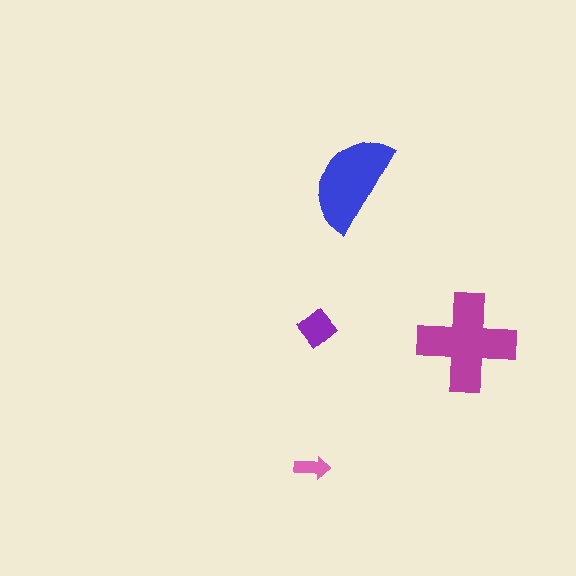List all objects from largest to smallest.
The magenta cross, the blue semicircle, the purple diamond, the pink arrow.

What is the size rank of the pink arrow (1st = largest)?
4th.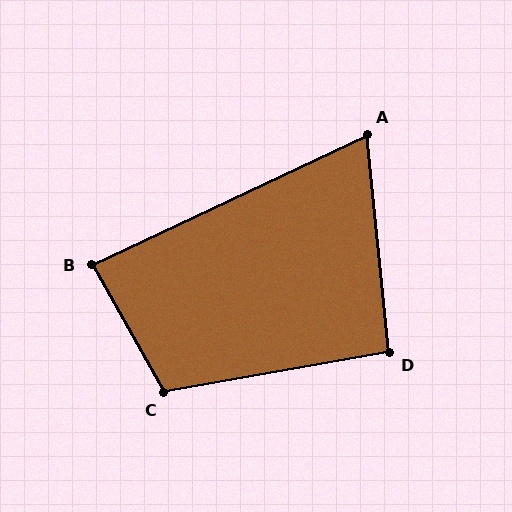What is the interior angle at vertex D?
Approximately 94 degrees (approximately right).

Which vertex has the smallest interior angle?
A, at approximately 71 degrees.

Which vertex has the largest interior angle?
C, at approximately 109 degrees.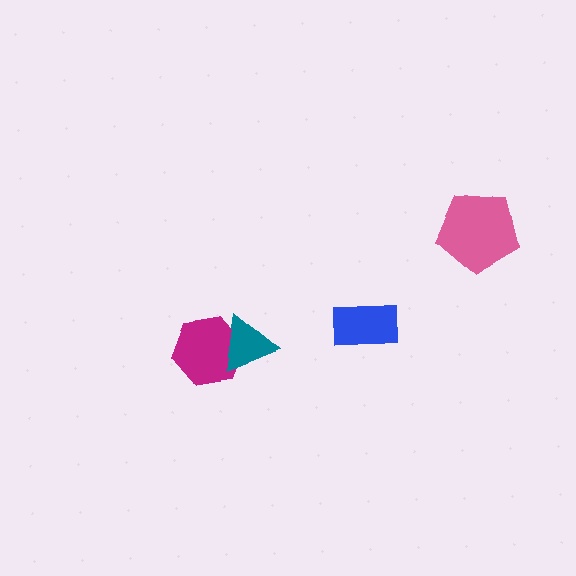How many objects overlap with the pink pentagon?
0 objects overlap with the pink pentagon.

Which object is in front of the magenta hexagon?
The teal triangle is in front of the magenta hexagon.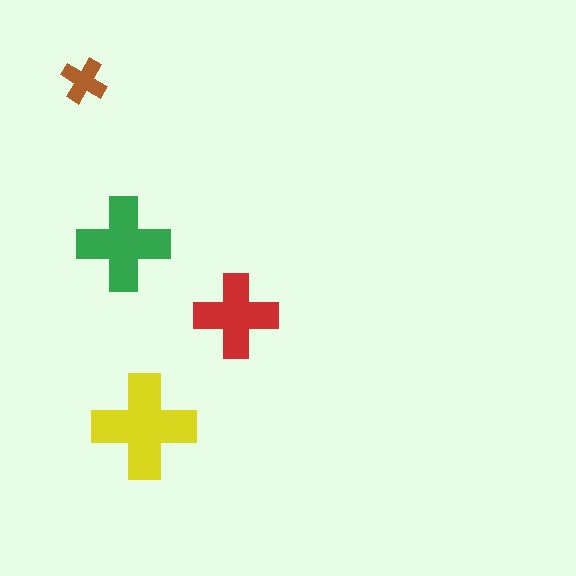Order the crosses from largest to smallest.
the yellow one, the green one, the red one, the brown one.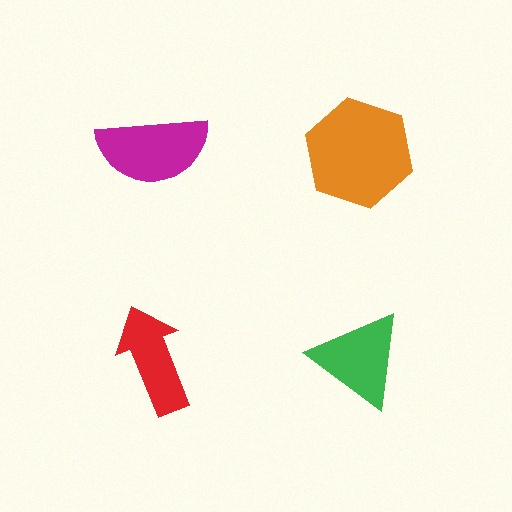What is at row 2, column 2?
A green triangle.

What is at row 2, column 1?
A red arrow.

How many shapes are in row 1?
2 shapes.